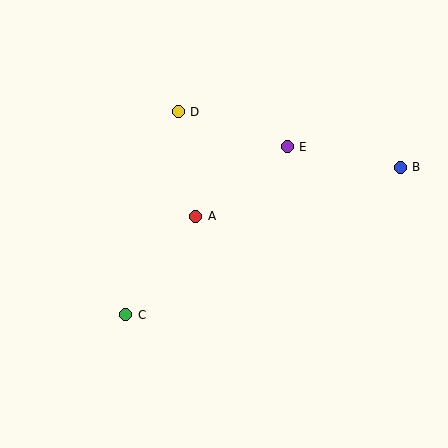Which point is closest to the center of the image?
Point A at (196, 216) is closest to the center.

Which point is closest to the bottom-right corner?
Point B is closest to the bottom-right corner.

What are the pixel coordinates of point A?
Point A is at (196, 216).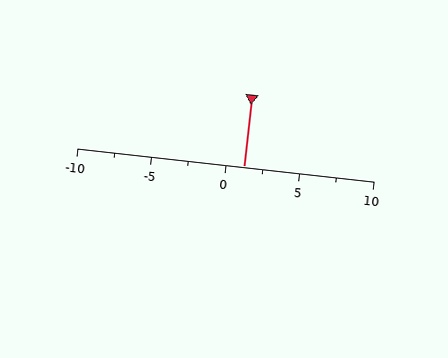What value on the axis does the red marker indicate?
The marker indicates approximately 1.2.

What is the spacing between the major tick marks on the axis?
The major ticks are spaced 5 apart.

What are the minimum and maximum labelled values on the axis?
The axis runs from -10 to 10.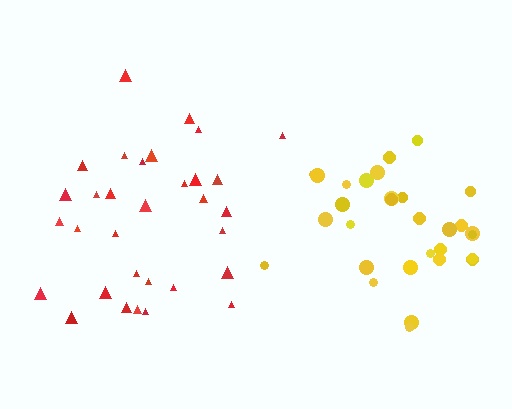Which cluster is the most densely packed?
Yellow.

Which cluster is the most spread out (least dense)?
Red.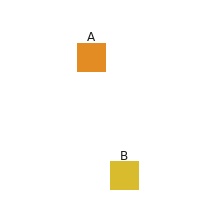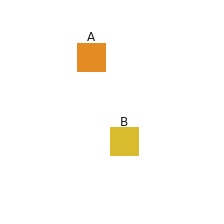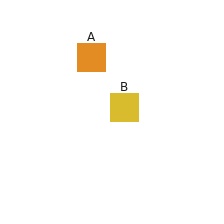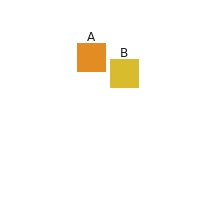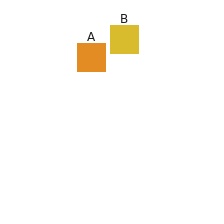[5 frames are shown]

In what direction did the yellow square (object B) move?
The yellow square (object B) moved up.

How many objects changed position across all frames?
1 object changed position: yellow square (object B).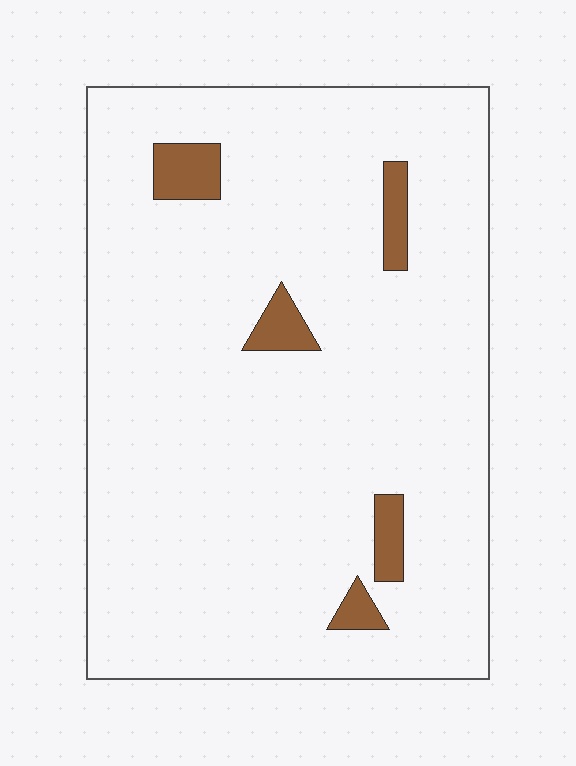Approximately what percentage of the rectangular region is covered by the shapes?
Approximately 5%.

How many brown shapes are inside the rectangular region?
5.